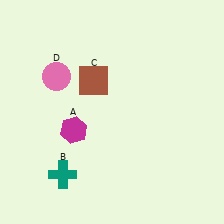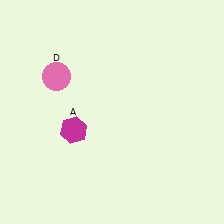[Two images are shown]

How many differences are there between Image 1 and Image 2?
There are 2 differences between the two images.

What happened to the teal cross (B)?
The teal cross (B) was removed in Image 2. It was in the bottom-left area of Image 1.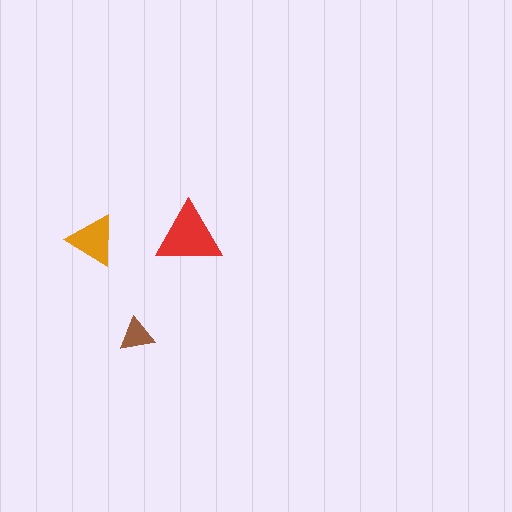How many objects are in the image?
There are 3 objects in the image.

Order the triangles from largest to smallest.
the red one, the orange one, the brown one.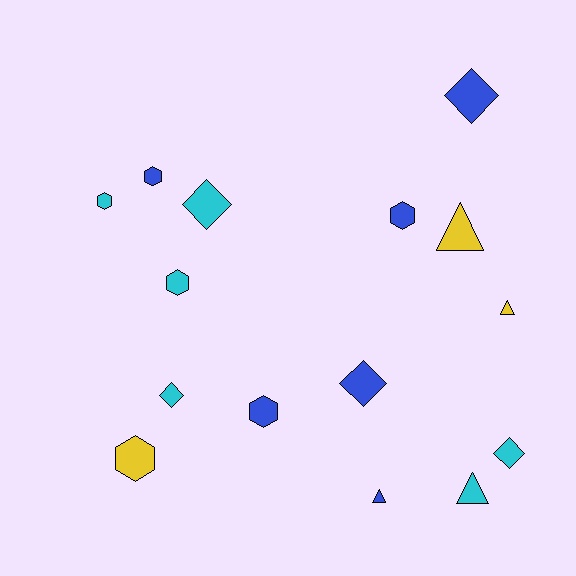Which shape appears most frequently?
Hexagon, with 6 objects.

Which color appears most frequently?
Cyan, with 6 objects.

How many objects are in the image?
There are 15 objects.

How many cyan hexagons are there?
There are 2 cyan hexagons.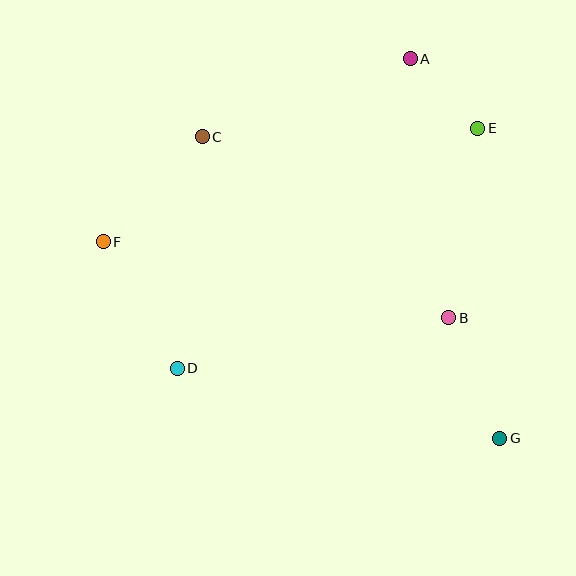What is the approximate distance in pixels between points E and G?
The distance between E and G is approximately 311 pixels.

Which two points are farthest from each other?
Points F and G are farthest from each other.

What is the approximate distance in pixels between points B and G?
The distance between B and G is approximately 131 pixels.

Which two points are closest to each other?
Points A and E are closest to each other.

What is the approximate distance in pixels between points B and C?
The distance between B and C is approximately 306 pixels.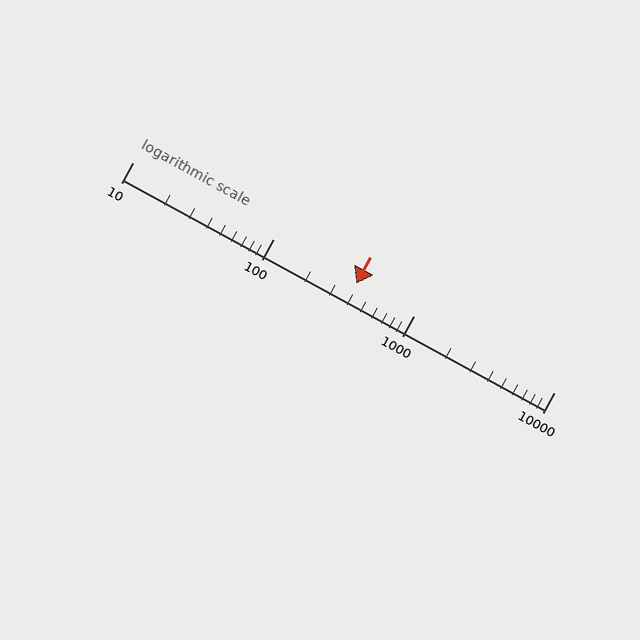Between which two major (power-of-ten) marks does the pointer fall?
The pointer is between 100 and 1000.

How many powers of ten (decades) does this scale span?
The scale spans 3 decades, from 10 to 10000.